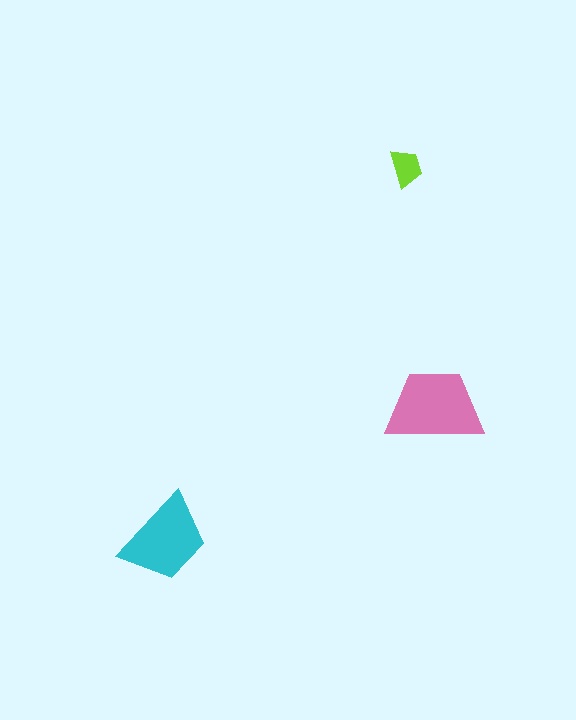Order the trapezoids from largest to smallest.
the pink one, the cyan one, the lime one.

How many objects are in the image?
There are 3 objects in the image.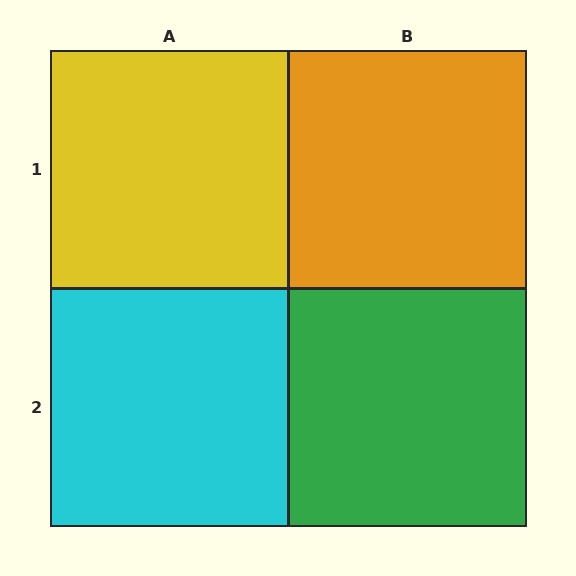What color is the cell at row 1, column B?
Orange.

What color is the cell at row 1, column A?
Yellow.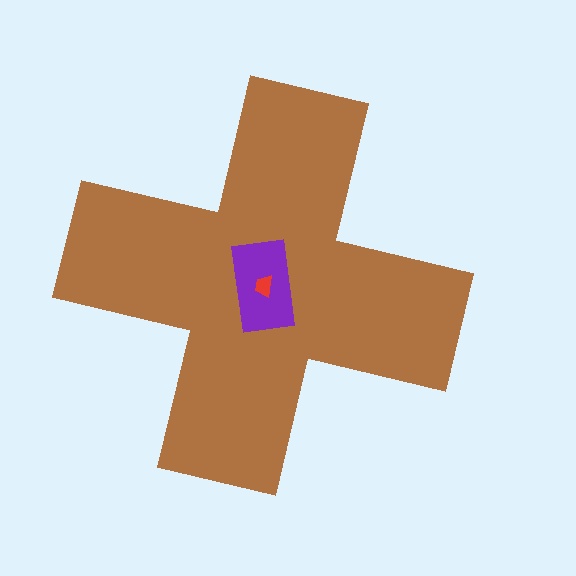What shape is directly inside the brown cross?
The purple rectangle.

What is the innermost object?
The red trapezoid.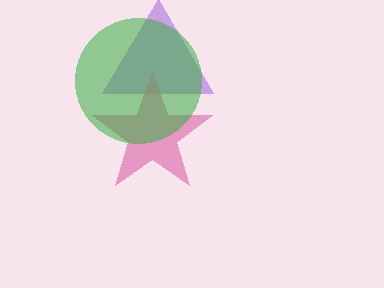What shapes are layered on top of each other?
The layered shapes are: a purple triangle, a pink star, a green circle.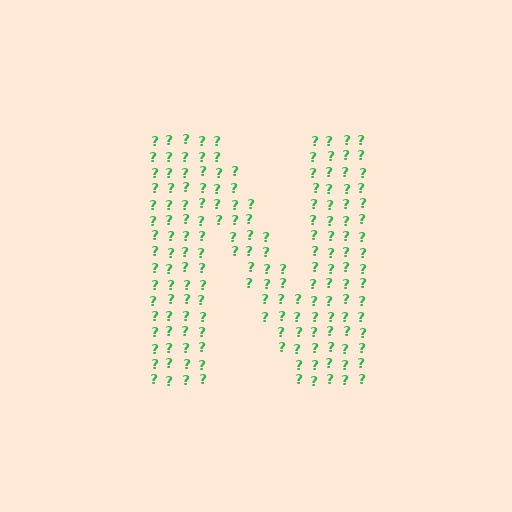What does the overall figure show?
The overall figure shows the letter N.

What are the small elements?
The small elements are question marks.